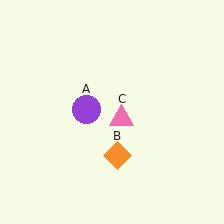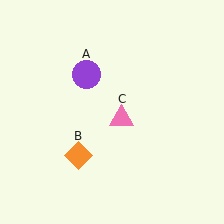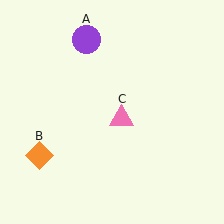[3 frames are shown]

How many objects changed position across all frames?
2 objects changed position: purple circle (object A), orange diamond (object B).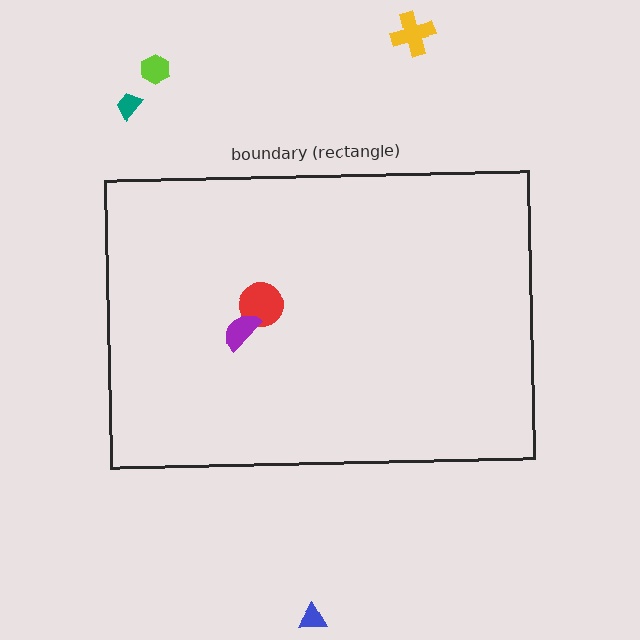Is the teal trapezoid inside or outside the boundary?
Outside.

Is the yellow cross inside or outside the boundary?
Outside.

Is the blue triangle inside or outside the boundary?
Outside.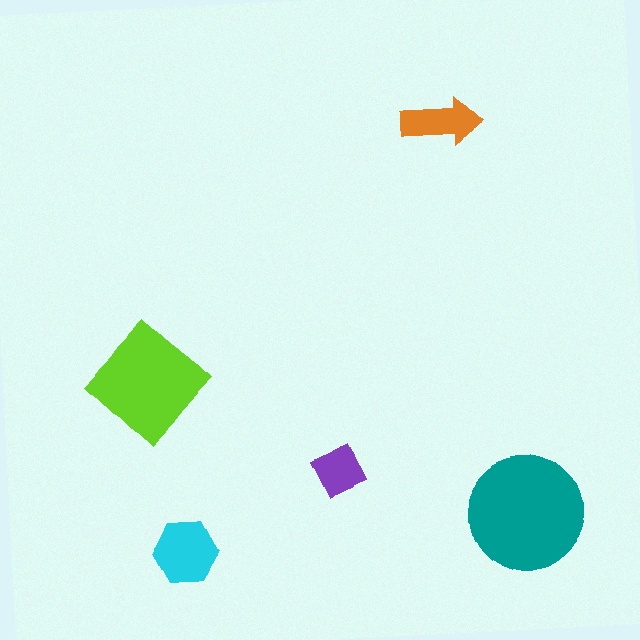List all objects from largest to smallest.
The teal circle, the lime diamond, the cyan hexagon, the orange arrow, the purple square.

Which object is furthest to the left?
The lime diamond is leftmost.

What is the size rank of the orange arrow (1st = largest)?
4th.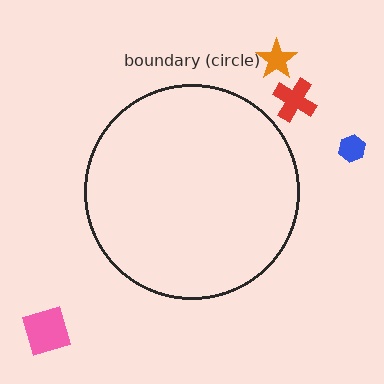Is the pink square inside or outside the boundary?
Outside.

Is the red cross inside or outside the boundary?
Outside.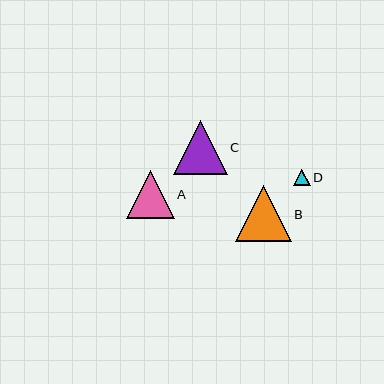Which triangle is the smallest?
Triangle D is the smallest with a size of approximately 17 pixels.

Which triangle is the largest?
Triangle B is the largest with a size of approximately 56 pixels.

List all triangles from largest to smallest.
From largest to smallest: B, C, A, D.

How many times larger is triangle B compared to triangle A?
Triangle B is approximately 1.2 times the size of triangle A.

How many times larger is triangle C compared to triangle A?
Triangle C is approximately 1.1 times the size of triangle A.